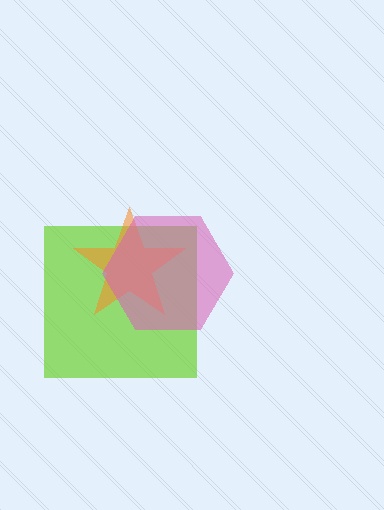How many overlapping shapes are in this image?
There are 3 overlapping shapes in the image.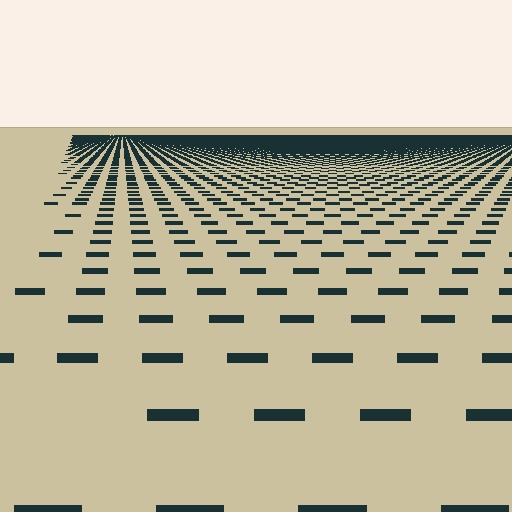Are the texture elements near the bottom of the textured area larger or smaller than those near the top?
Larger. Near the bottom, elements are closer to the viewer and appear at a bigger on-screen size.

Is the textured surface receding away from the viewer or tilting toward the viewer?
The surface is receding away from the viewer. Texture elements get smaller and denser toward the top.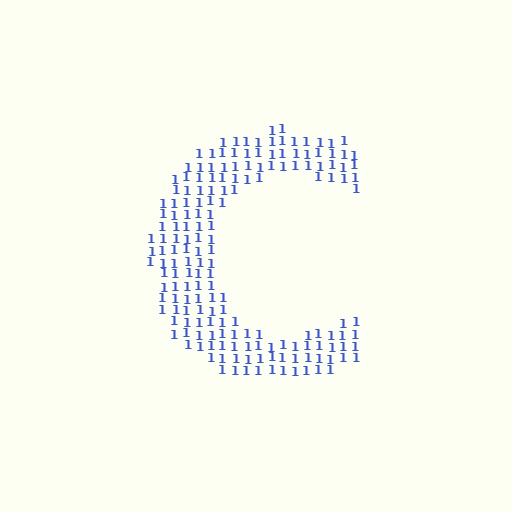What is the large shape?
The large shape is the letter C.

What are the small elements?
The small elements are digit 1's.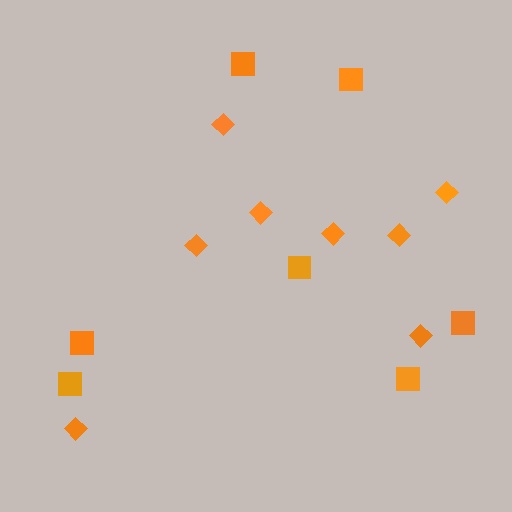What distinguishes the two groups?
There are 2 groups: one group of squares (7) and one group of diamonds (8).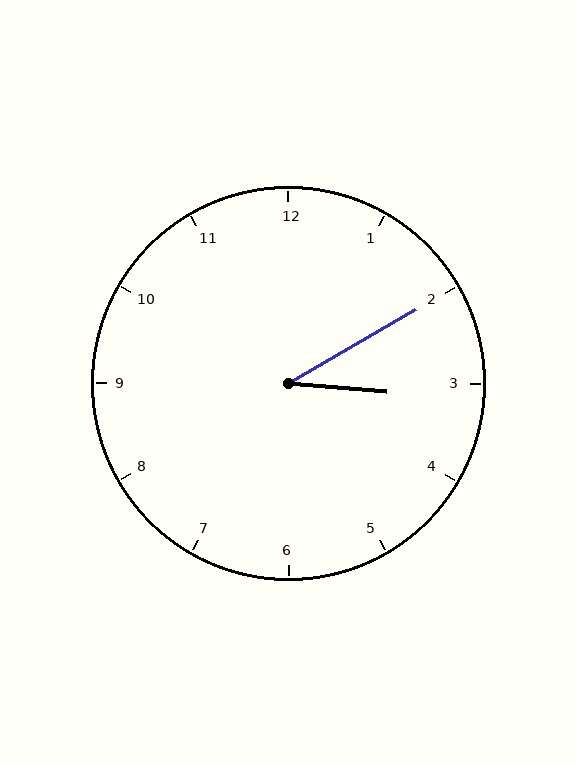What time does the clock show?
3:10.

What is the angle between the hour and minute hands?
Approximately 35 degrees.